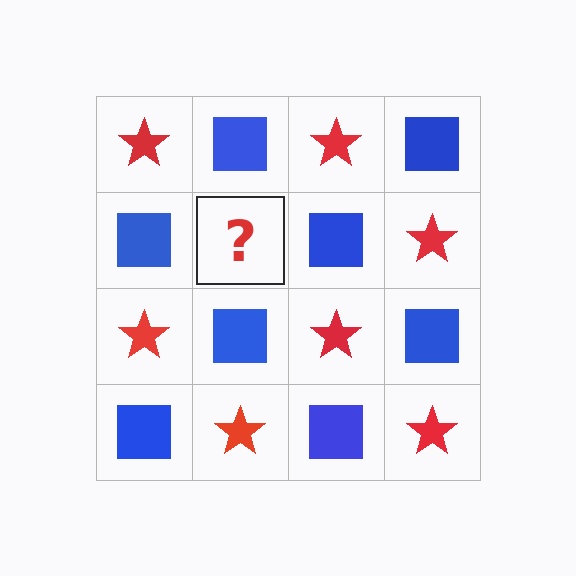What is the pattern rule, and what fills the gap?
The rule is that it alternates red star and blue square in a checkerboard pattern. The gap should be filled with a red star.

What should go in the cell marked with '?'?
The missing cell should contain a red star.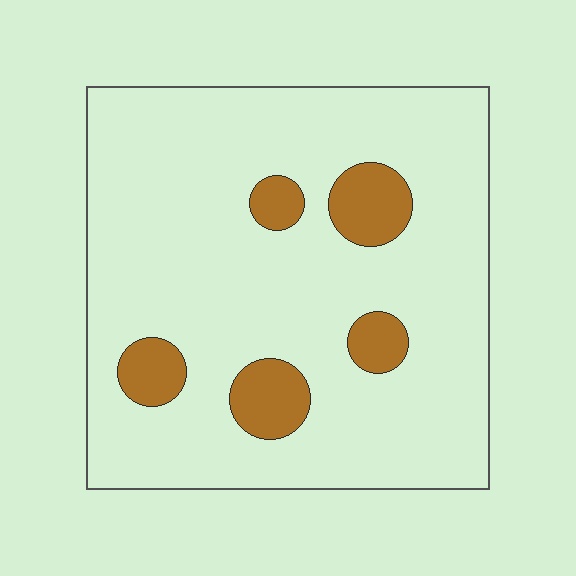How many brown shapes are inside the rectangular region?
5.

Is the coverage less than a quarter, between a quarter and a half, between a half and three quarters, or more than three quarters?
Less than a quarter.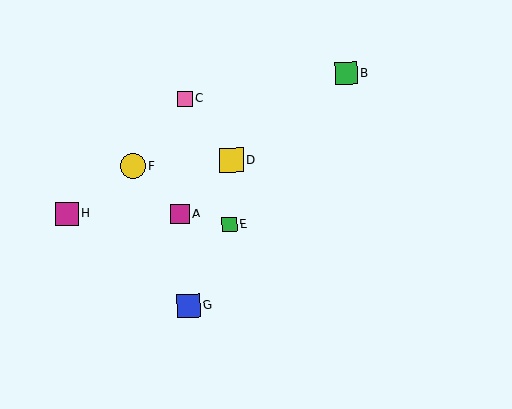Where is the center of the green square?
The center of the green square is at (346, 73).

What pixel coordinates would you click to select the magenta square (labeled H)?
Click at (67, 214) to select the magenta square H.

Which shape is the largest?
The yellow circle (labeled F) is the largest.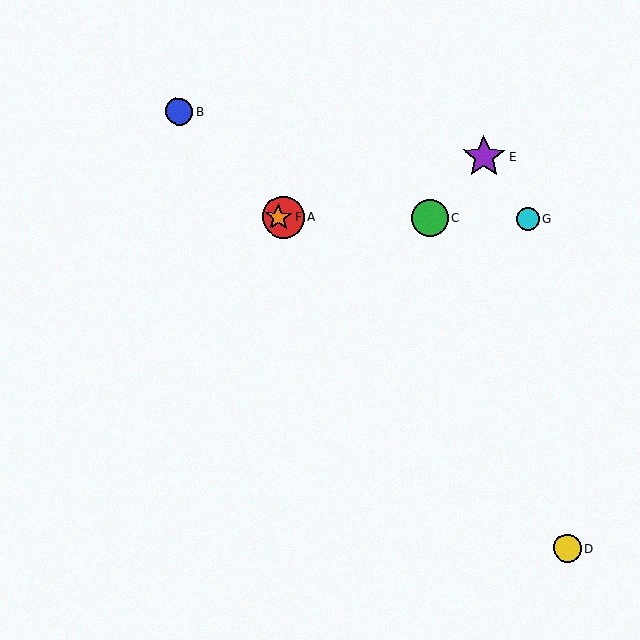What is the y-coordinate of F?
Object F is at y≈217.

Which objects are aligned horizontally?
Objects A, C, F, G are aligned horizontally.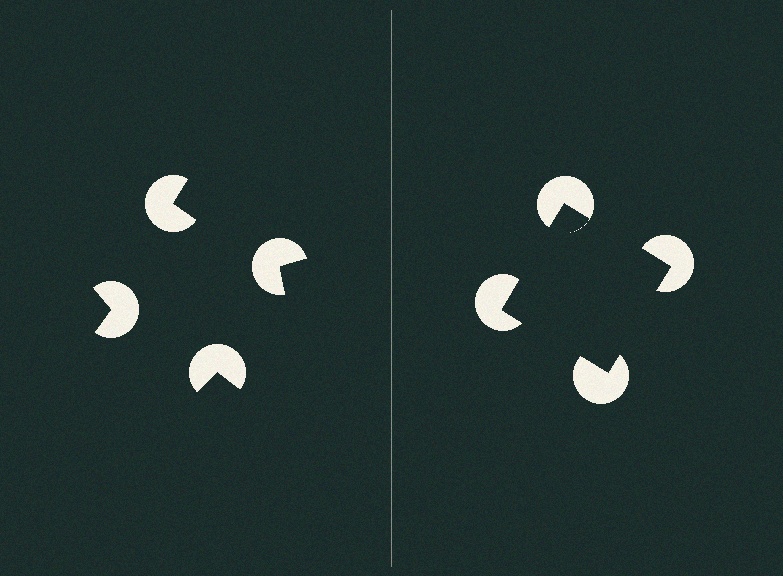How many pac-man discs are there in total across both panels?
8 — 4 on each side.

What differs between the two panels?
The pac-man discs are positioned identically on both sides; only the wedge orientations differ. On the right they align to a square; on the left they are misaligned.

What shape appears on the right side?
An illusory square.